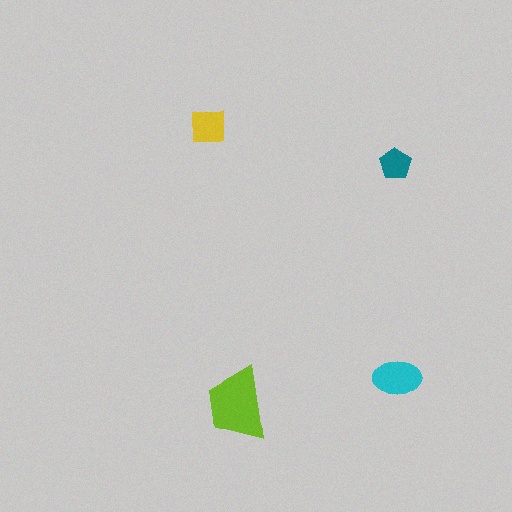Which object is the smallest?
The teal pentagon.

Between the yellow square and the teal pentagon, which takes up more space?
The yellow square.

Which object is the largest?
The lime trapezoid.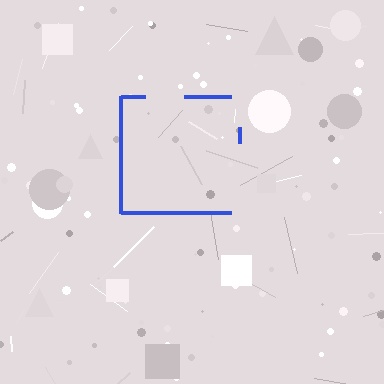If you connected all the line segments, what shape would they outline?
They would outline a square.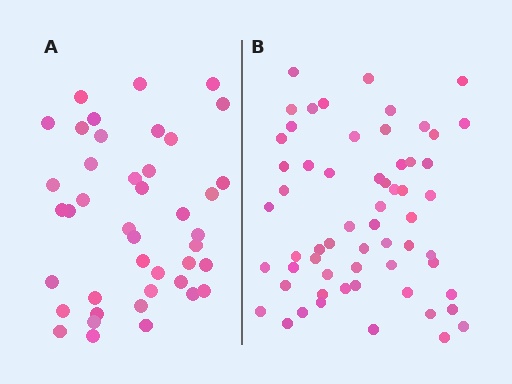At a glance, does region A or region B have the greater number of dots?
Region B (the right region) has more dots.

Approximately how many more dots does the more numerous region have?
Region B has approximately 20 more dots than region A.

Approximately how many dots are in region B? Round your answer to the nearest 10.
About 60 dots.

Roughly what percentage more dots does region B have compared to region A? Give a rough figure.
About 45% more.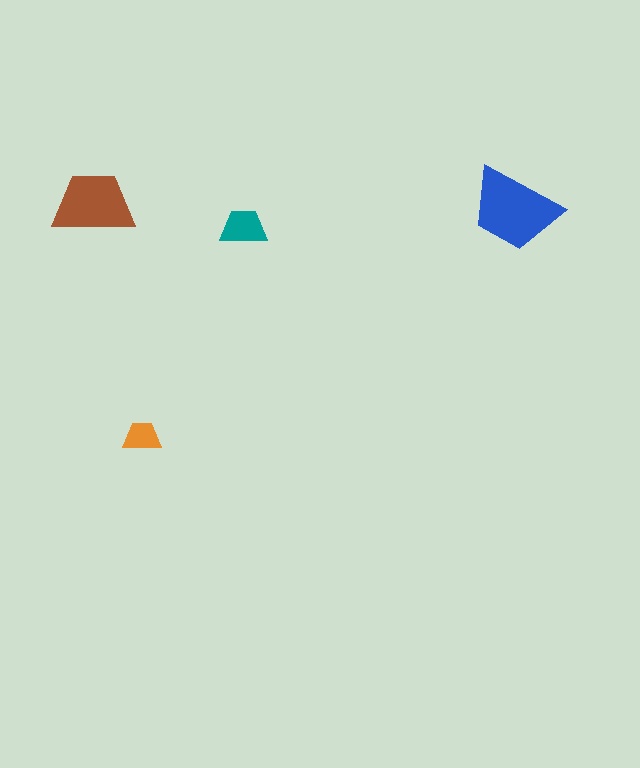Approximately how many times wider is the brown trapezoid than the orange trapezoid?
About 2 times wider.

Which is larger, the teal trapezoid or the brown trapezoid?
The brown one.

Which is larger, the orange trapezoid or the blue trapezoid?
The blue one.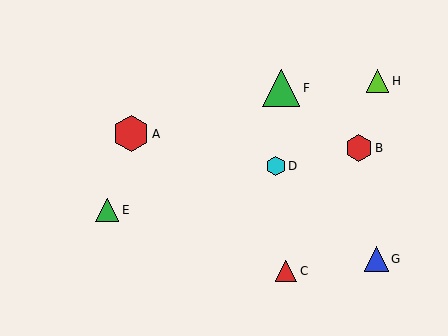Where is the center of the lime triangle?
The center of the lime triangle is at (377, 81).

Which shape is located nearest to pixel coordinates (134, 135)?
The red hexagon (labeled A) at (131, 134) is nearest to that location.